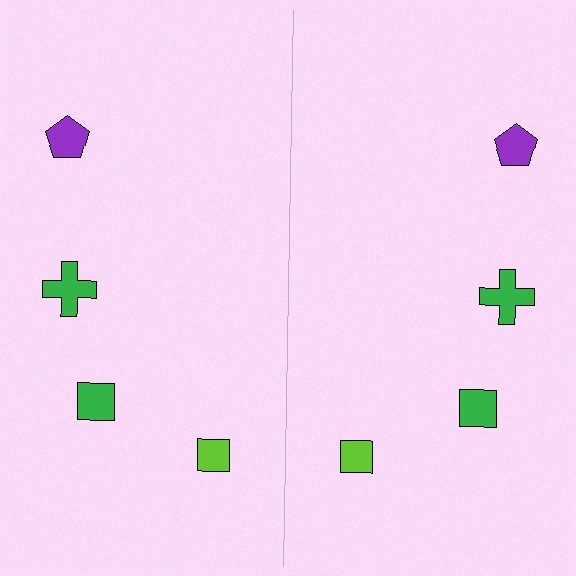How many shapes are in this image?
There are 8 shapes in this image.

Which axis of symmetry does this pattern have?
The pattern has a vertical axis of symmetry running through the center of the image.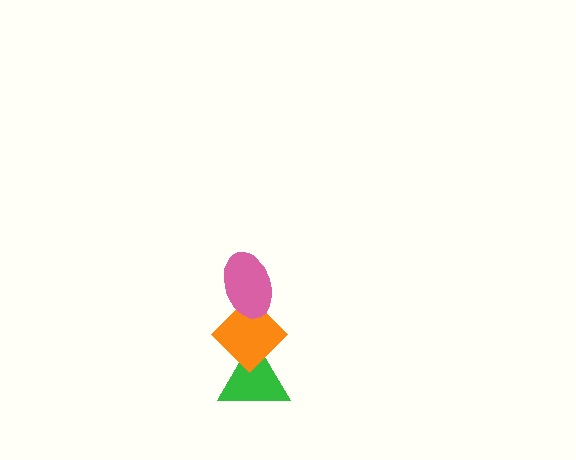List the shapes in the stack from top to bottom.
From top to bottom: the pink ellipse, the orange diamond, the green triangle.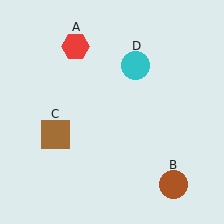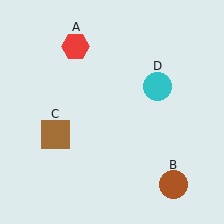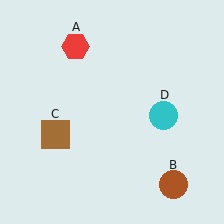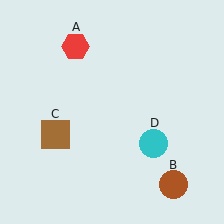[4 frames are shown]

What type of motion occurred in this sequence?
The cyan circle (object D) rotated clockwise around the center of the scene.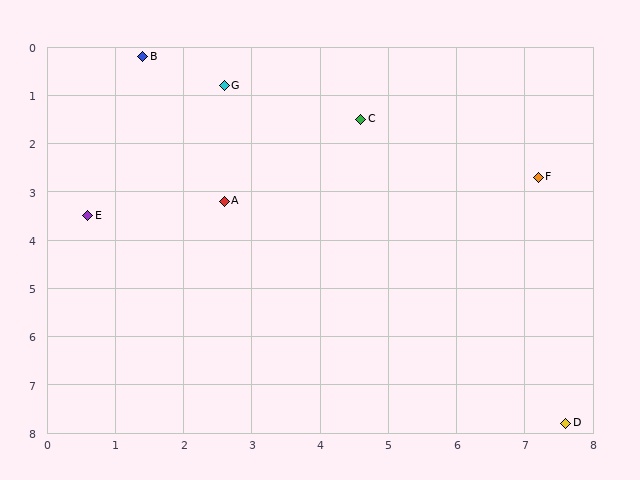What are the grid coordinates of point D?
Point D is at approximately (7.6, 7.8).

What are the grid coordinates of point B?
Point B is at approximately (1.4, 0.2).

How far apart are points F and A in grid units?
Points F and A are about 4.6 grid units apart.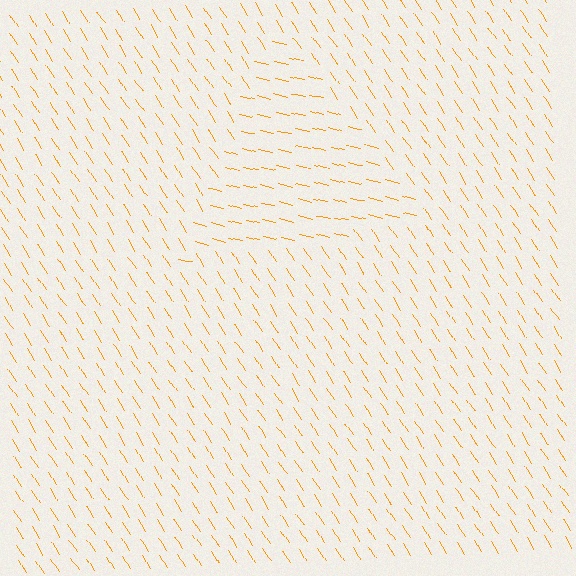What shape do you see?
I see a triangle.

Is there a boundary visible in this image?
Yes, there is a texture boundary formed by a change in line orientation.